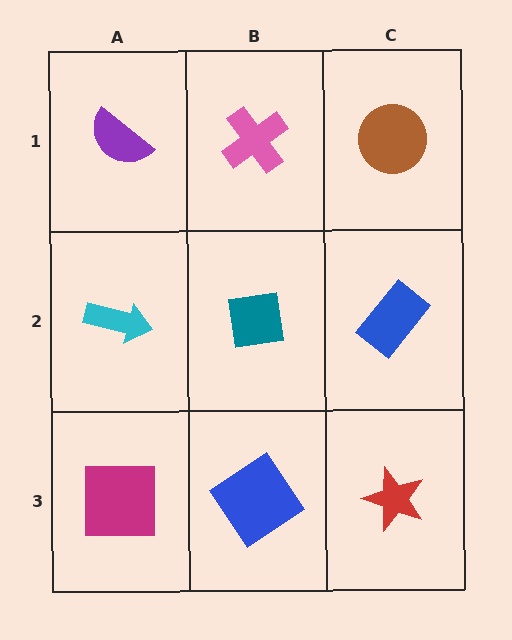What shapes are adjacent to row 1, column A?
A cyan arrow (row 2, column A), a pink cross (row 1, column B).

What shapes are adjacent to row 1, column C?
A blue rectangle (row 2, column C), a pink cross (row 1, column B).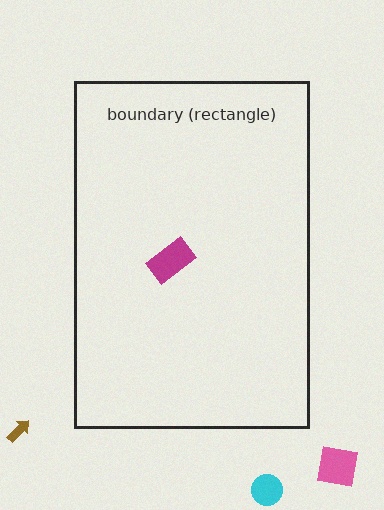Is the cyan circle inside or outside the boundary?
Outside.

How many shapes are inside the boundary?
1 inside, 3 outside.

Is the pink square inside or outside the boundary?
Outside.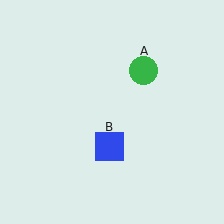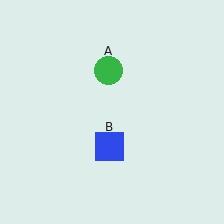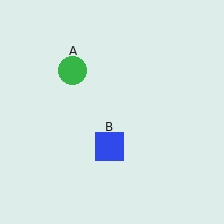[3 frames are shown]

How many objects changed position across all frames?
1 object changed position: green circle (object A).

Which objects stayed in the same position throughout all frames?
Blue square (object B) remained stationary.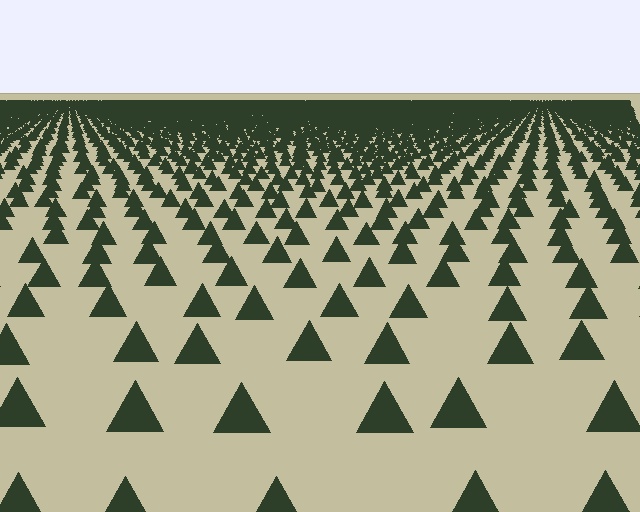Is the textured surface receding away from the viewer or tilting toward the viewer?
The surface is receding away from the viewer. Texture elements get smaller and denser toward the top.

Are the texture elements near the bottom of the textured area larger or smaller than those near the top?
Larger. Near the bottom, elements are closer to the viewer and appear at a bigger on-screen size.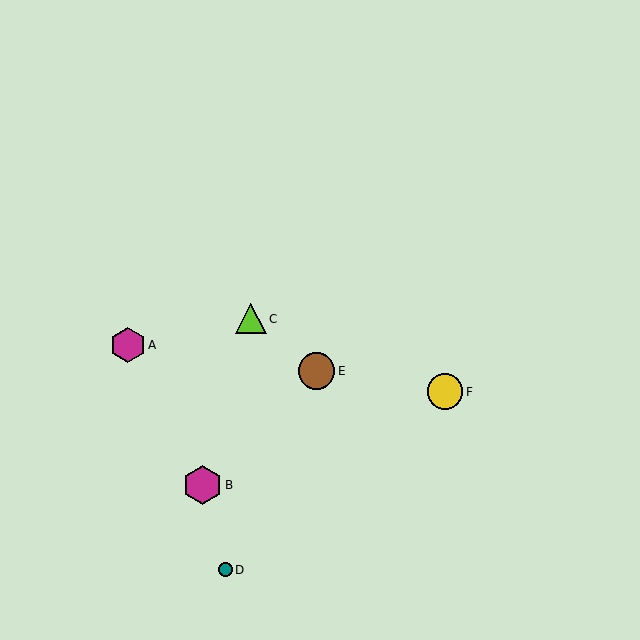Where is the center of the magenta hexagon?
The center of the magenta hexagon is at (128, 345).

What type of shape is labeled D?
Shape D is a teal circle.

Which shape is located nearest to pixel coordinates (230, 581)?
The teal circle (labeled D) at (225, 570) is nearest to that location.